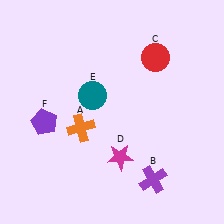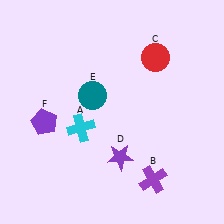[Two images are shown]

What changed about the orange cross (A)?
In Image 1, A is orange. In Image 2, it changed to cyan.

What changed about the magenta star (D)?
In Image 1, D is magenta. In Image 2, it changed to purple.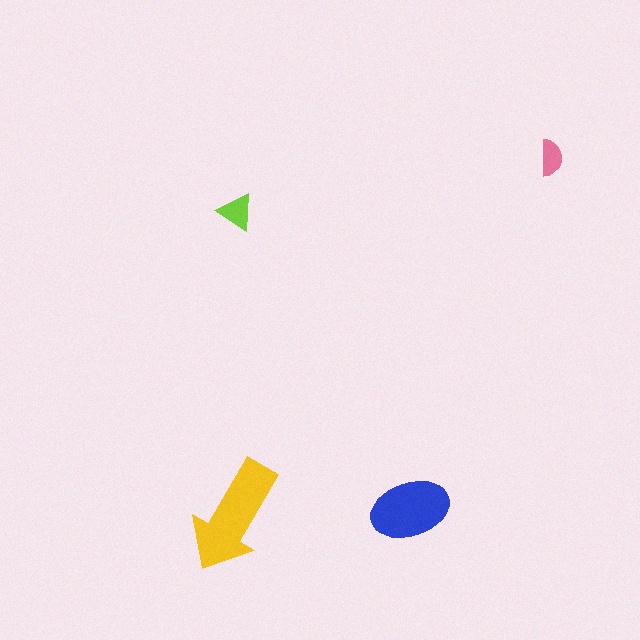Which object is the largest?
The yellow arrow.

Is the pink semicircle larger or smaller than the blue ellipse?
Smaller.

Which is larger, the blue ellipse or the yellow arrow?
The yellow arrow.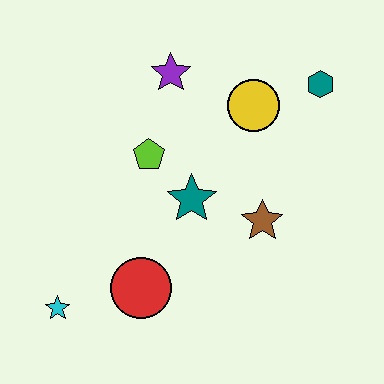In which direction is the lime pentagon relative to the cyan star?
The lime pentagon is above the cyan star.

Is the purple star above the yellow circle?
Yes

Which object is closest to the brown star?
The teal star is closest to the brown star.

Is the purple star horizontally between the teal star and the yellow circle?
No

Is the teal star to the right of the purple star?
Yes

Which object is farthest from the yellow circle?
The cyan star is farthest from the yellow circle.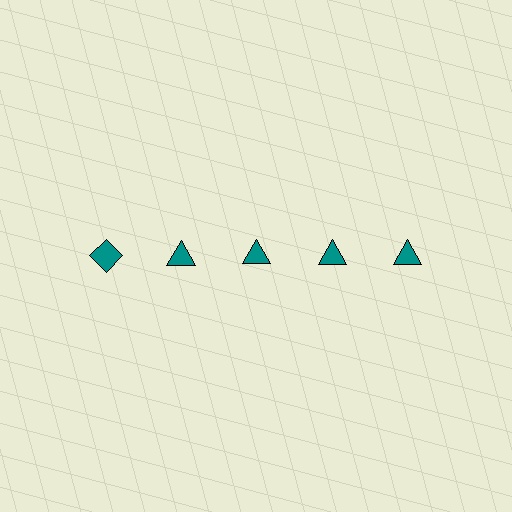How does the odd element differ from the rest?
It has a different shape: diamond instead of triangle.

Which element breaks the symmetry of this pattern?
The teal diamond in the top row, leftmost column breaks the symmetry. All other shapes are teal triangles.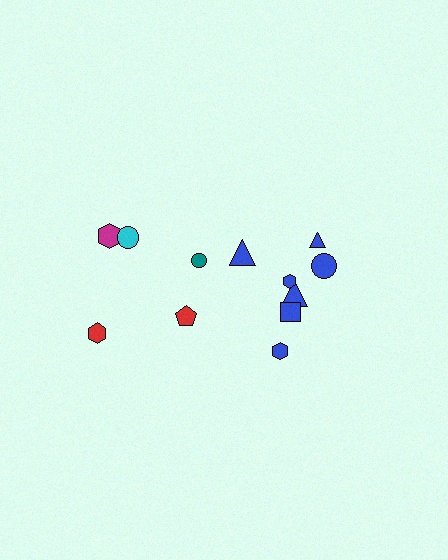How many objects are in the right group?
There are 7 objects.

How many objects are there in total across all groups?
There are 12 objects.